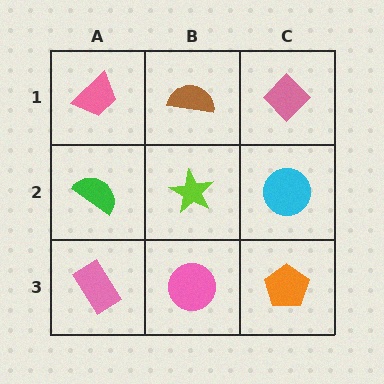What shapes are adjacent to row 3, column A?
A green semicircle (row 2, column A), a pink circle (row 3, column B).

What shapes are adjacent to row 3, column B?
A lime star (row 2, column B), a pink rectangle (row 3, column A), an orange pentagon (row 3, column C).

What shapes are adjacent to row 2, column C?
A pink diamond (row 1, column C), an orange pentagon (row 3, column C), a lime star (row 2, column B).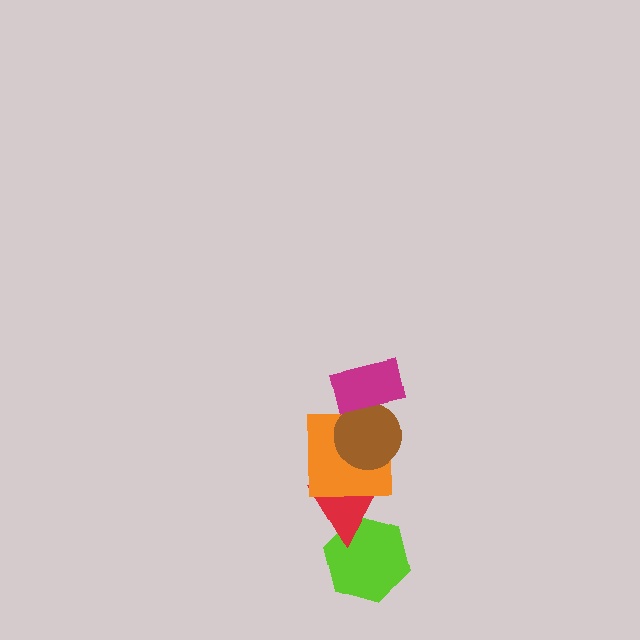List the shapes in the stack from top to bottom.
From top to bottom: the magenta rectangle, the brown circle, the orange square, the red triangle, the lime hexagon.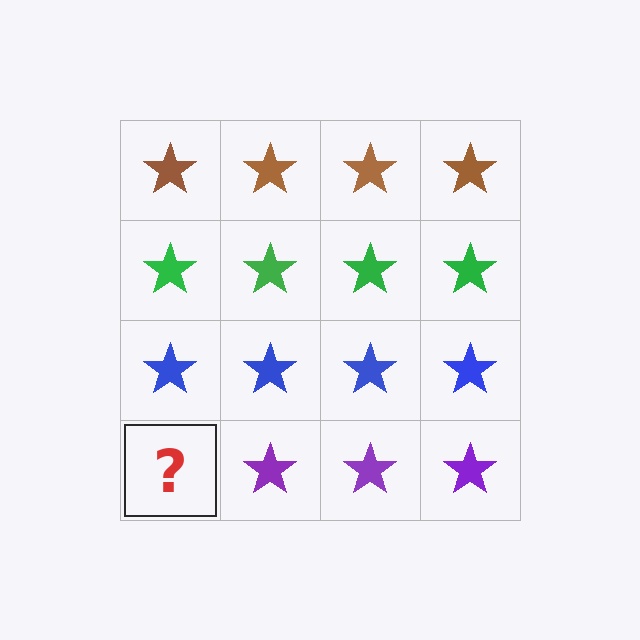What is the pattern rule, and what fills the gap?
The rule is that each row has a consistent color. The gap should be filled with a purple star.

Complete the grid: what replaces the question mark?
The question mark should be replaced with a purple star.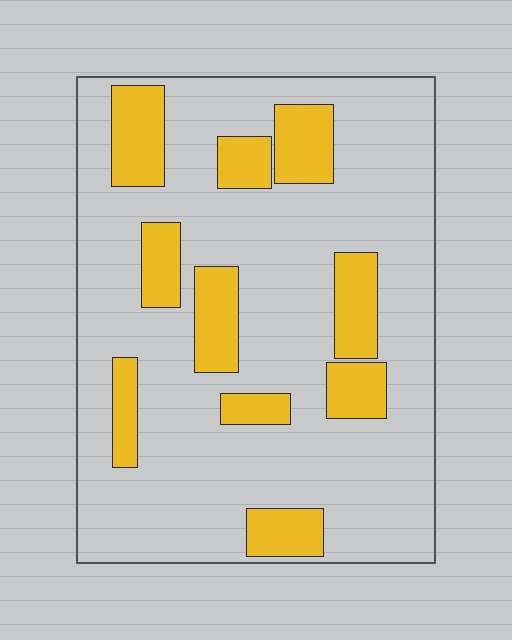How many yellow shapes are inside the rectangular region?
10.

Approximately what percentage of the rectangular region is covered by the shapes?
Approximately 20%.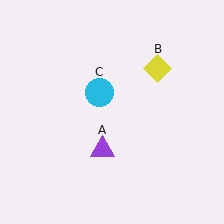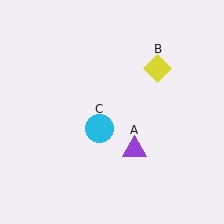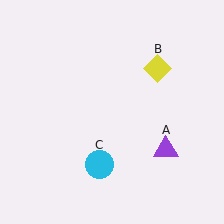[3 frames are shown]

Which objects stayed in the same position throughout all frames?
Yellow diamond (object B) remained stationary.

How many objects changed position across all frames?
2 objects changed position: purple triangle (object A), cyan circle (object C).